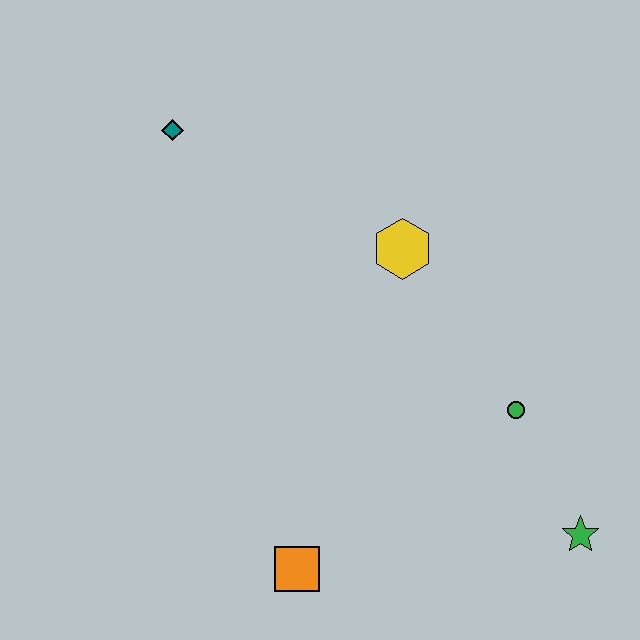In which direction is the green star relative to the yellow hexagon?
The green star is below the yellow hexagon.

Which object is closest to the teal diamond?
The yellow hexagon is closest to the teal diamond.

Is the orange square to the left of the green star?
Yes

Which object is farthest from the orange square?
The teal diamond is farthest from the orange square.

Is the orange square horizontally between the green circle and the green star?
No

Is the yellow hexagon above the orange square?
Yes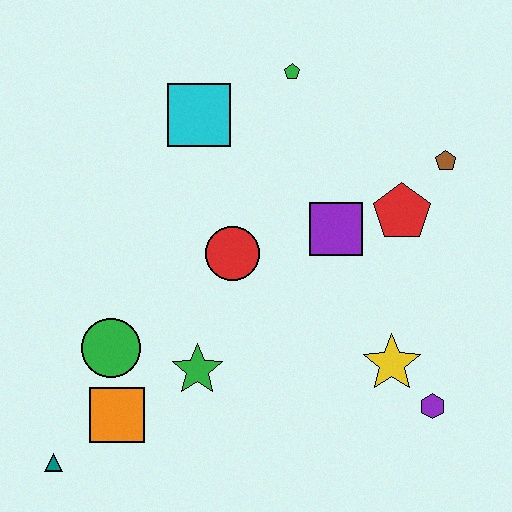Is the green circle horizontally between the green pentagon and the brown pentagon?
No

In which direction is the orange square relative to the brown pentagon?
The orange square is to the left of the brown pentagon.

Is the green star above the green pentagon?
No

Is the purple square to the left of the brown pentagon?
Yes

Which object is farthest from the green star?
The brown pentagon is farthest from the green star.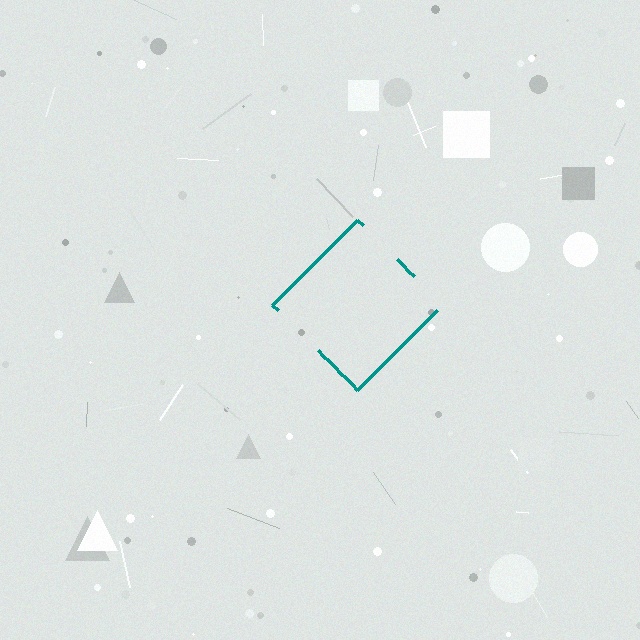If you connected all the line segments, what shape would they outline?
They would outline a diamond.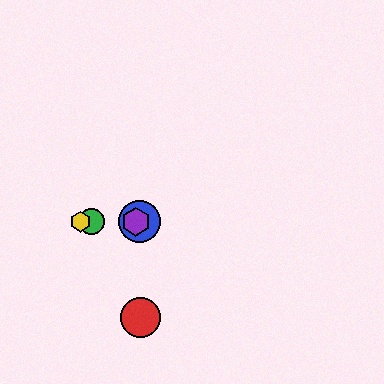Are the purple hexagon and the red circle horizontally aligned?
No, the purple hexagon is at y≈222 and the red circle is at y≈318.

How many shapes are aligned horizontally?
4 shapes (the blue circle, the green circle, the yellow hexagon, the purple hexagon) are aligned horizontally.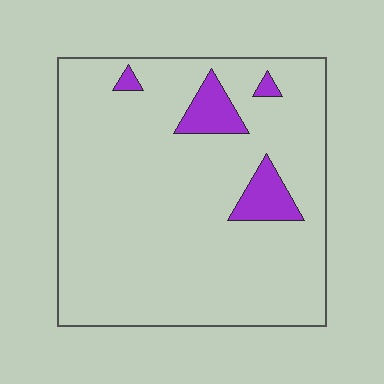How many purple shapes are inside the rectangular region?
4.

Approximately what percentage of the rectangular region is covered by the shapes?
Approximately 10%.